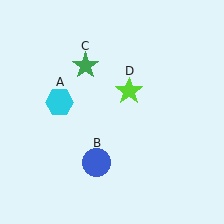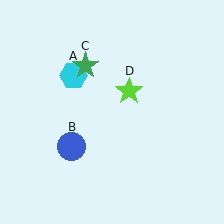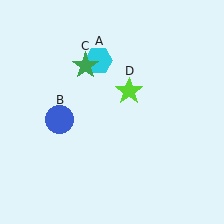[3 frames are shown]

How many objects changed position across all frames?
2 objects changed position: cyan hexagon (object A), blue circle (object B).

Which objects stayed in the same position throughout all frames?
Green star (object C) and lime star (object D) remained stationary.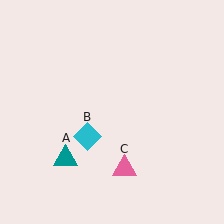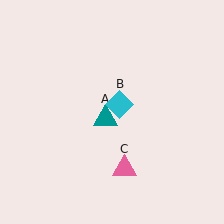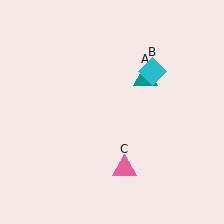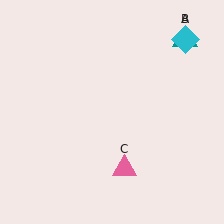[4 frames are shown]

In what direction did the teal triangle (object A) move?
The teal triangle (object A) moved up and to the right.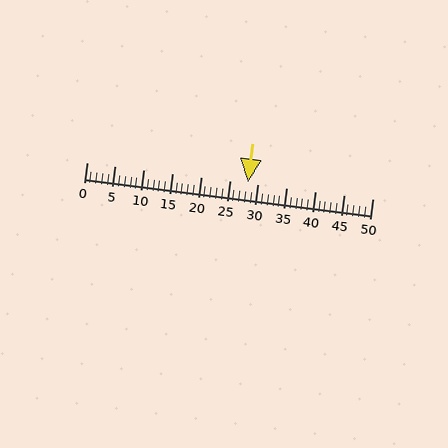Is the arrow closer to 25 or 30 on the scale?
The arrow is closer to 30.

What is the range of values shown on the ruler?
The ruler shows values from 0 to 50.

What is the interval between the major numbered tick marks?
The major tick marks are spaced 5 units apart.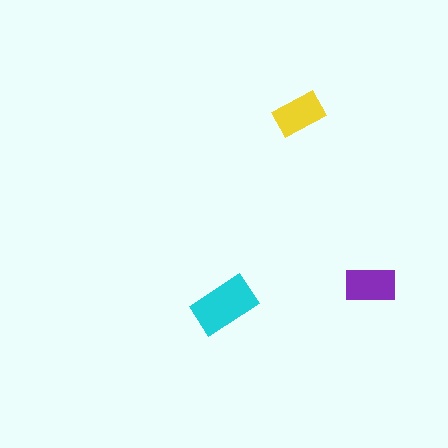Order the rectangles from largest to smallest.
the cyan one, the purple one, the yellow one.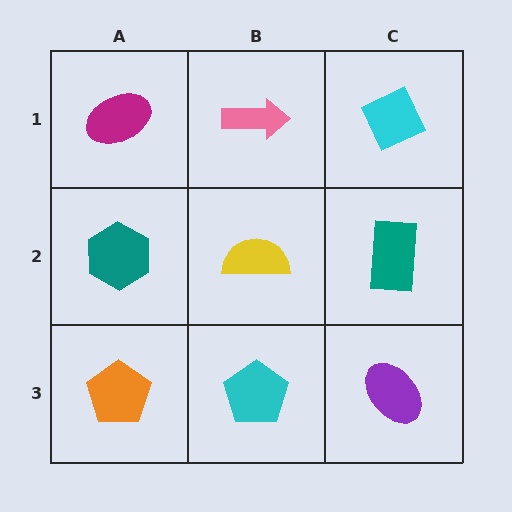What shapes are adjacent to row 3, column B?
A yellow semicircle (row 2, column B), an orange pentagon (row 3, column A), a purple ellipse (row 3, column C).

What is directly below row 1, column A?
A teal hexagon.